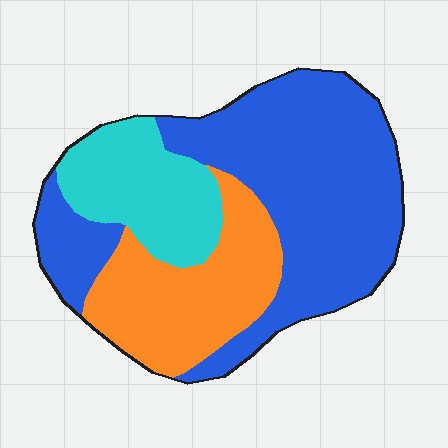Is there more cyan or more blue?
Blue.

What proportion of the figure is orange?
Orange takes up between a quarter and a half of the figure.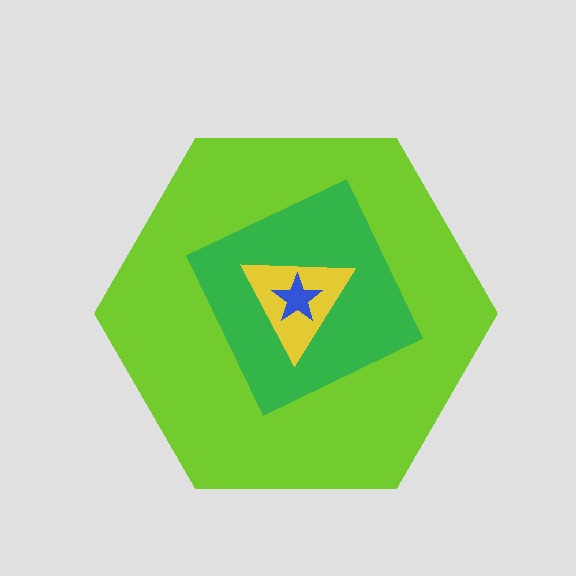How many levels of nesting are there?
4.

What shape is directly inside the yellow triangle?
The blue star.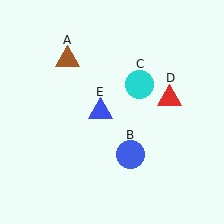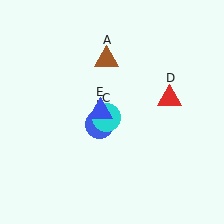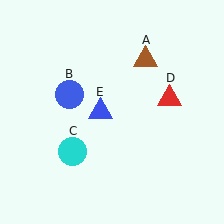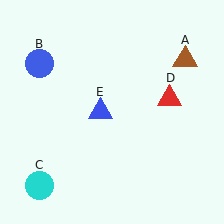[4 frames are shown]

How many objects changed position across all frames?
3 objects changed position: brown triangle (object A), blue circle (object B), cyan circle (object C).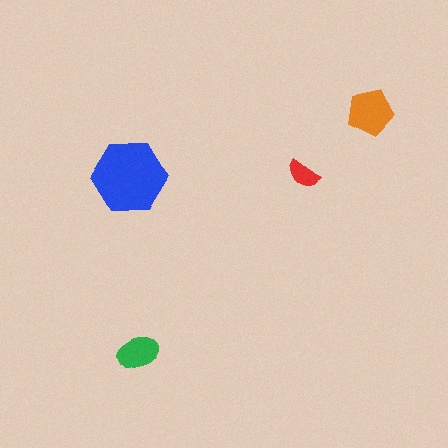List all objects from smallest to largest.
The red semicircle, the green ellipse, the orange pentagon, the blue hexagon.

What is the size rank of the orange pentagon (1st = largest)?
2nd.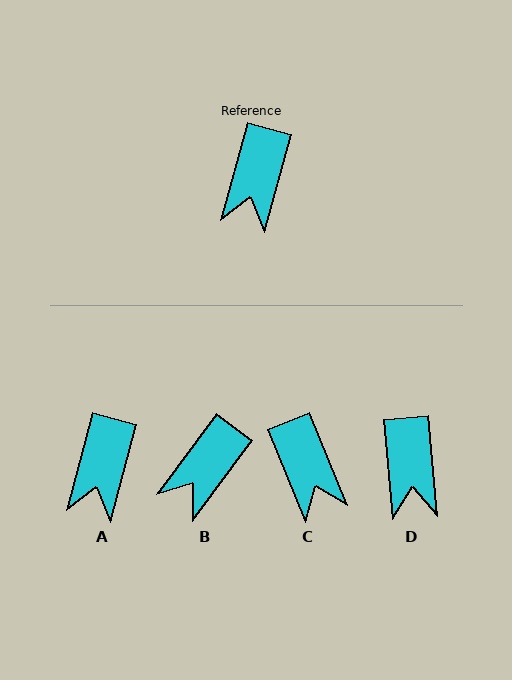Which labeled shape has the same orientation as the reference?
A.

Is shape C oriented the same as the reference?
No, it is off by about 38 degrees.